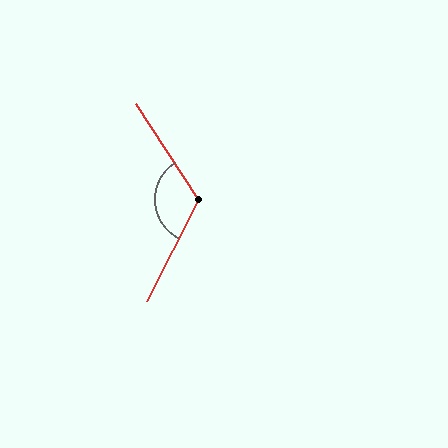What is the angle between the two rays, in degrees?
Approximately 120 degrees.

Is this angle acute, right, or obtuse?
It is obtuse.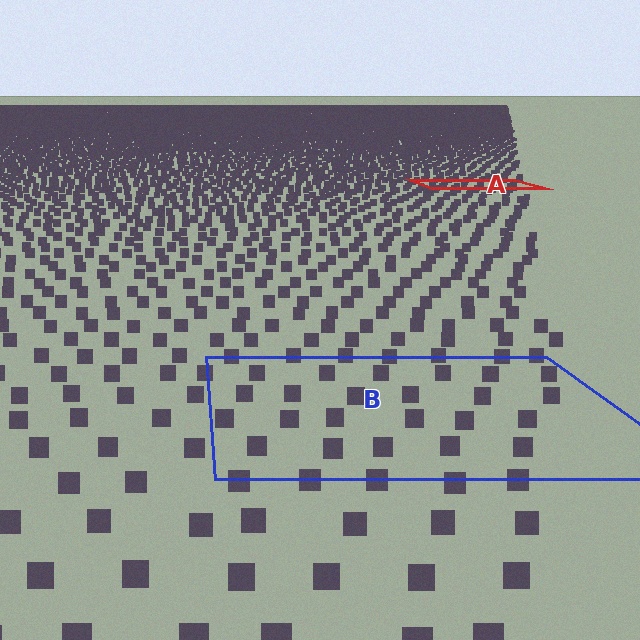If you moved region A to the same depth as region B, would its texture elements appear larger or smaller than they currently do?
They would appear larger. At a closer depth, the same texture elements are projected at a bigger on-screen size.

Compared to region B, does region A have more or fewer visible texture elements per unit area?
Region A has more texture elements per unit area — they are packed more densely because it is farther away.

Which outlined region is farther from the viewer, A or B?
Region A is farther from the viewer — the texture elements inside it appear smaller and more densely packed.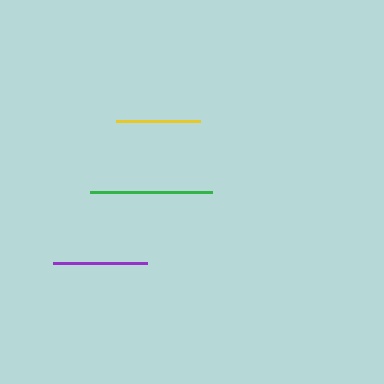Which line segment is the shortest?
The yellow line is the shortest at approximately 84 pixels.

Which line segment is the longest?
The green line is the longest at approximately 122 pixels.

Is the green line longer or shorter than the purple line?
The green line is longer than the purple line.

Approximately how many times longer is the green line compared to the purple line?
The green line is approximately 1.3 times the length of the purple line.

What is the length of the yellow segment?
The yellow segment is approximately 84 pixels long.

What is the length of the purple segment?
The purple segment is approximately 95 pixels long.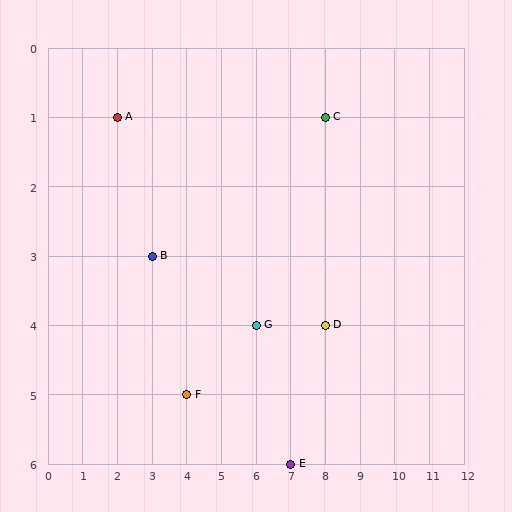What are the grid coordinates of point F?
Point F is at grid coordinates (4, 5).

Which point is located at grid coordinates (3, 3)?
Point B is at (3, 3).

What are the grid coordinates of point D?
Point D is at grid coordinates (8, 4).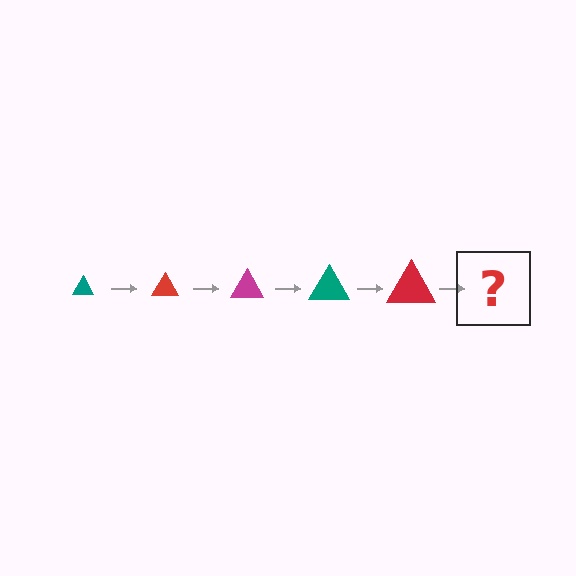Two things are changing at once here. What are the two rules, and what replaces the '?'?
The two rules are that the triangle grows larger each step and the color cycles through teal, red, and magenta. The '?' should be a magenta triangle, larger than the previous one.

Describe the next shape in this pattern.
It should be a magenta triangle, larger than the previous one.